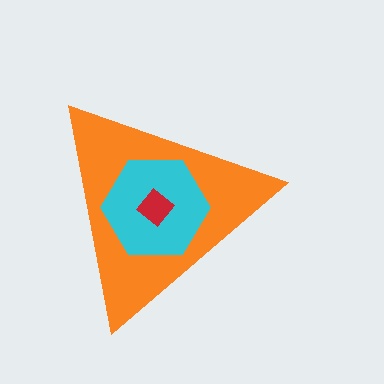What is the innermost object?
The red diamond.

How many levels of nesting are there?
3.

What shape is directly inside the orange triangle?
The cyan hexagon.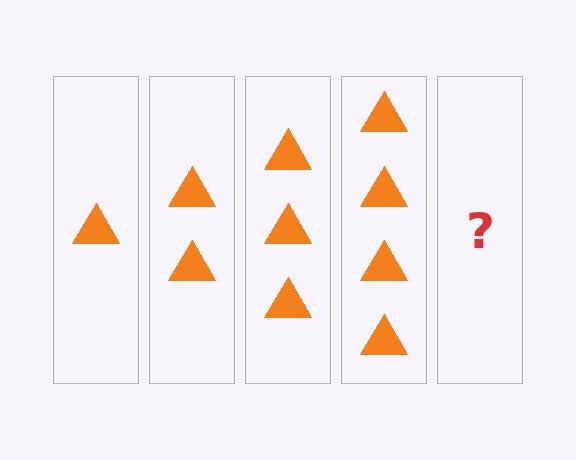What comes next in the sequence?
The next element should be 5 triangles.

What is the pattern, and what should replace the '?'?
The pattern is that each step adds one more triangle. The '?' should be 5 triangles.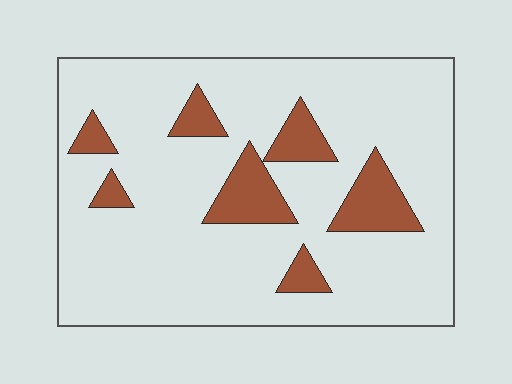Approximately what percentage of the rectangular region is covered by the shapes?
Approximately 15%.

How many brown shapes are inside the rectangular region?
7.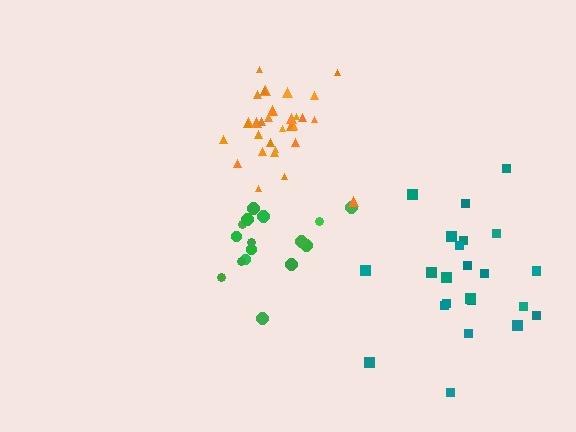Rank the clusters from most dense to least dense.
orange, teal, green.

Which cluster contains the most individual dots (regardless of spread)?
Orange (31).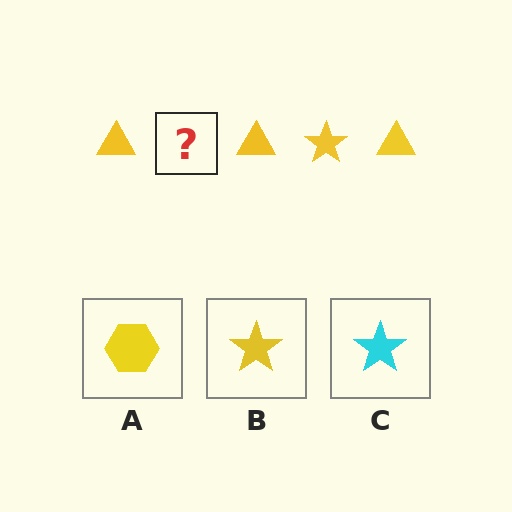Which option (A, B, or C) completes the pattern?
B.